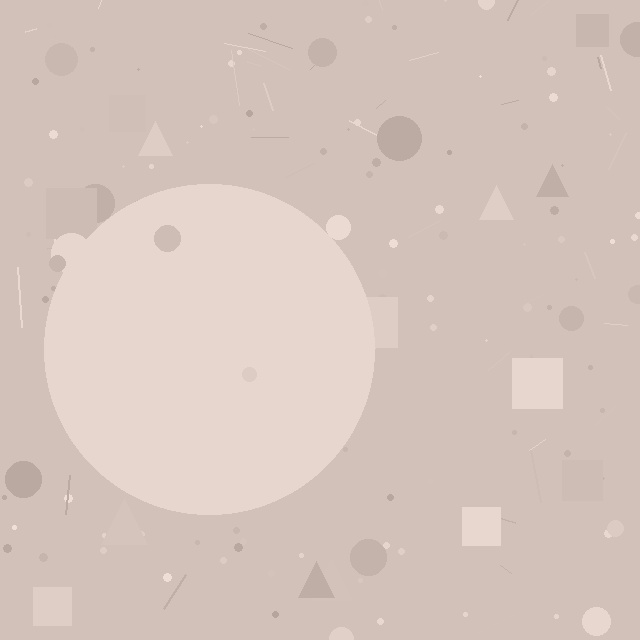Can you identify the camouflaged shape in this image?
The camouflaged shape is a circle.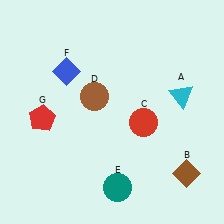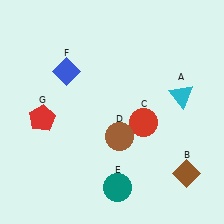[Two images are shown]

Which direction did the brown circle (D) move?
The brown circle (D) moved down.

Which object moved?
The brown circle (D) moved down.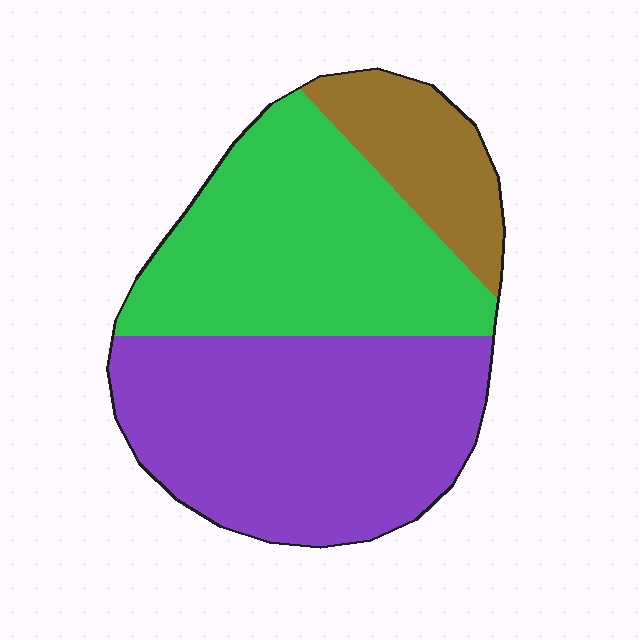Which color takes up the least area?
Brown, at roughly 15%.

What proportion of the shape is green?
Green takes up about two fifths (2/5) of the shape.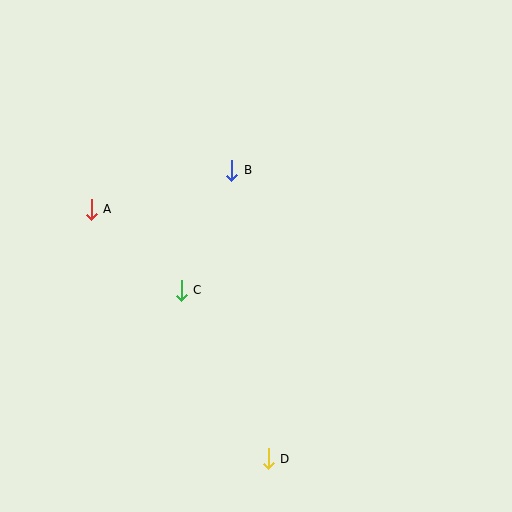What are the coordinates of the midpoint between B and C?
The midpoint between B and C is at (207, 230).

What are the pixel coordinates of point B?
Point B is at (232, 170).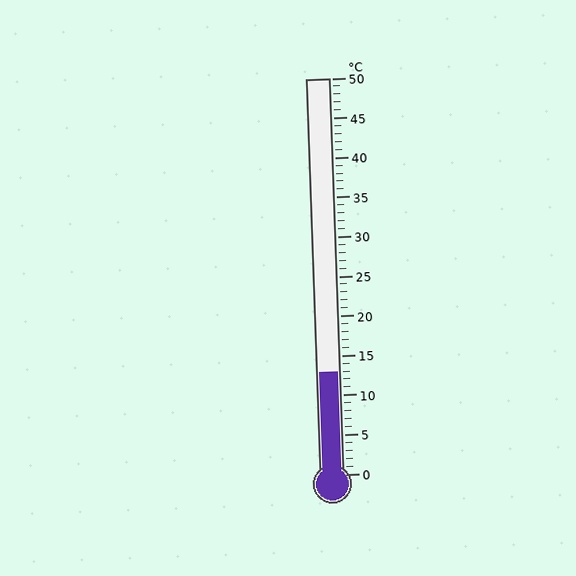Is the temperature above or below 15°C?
The temperature is below 15°C.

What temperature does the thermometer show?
The thermometer shows approximately 13°C.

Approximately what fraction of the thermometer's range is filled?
The thermometer is filled to approximately 25% of its range.